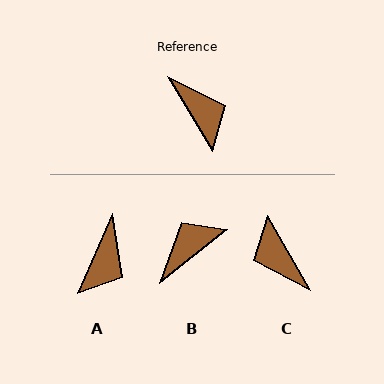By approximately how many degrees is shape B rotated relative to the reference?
Approximately 98 degrees counter-clockwise.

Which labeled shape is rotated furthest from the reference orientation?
C, about 179 degrees away.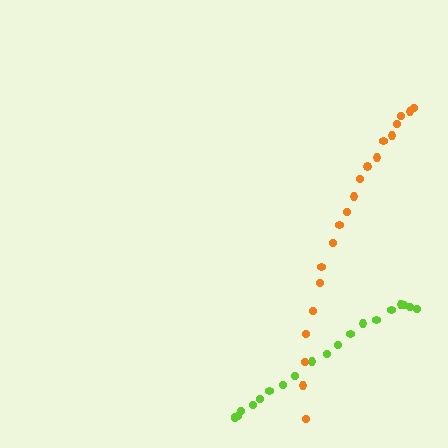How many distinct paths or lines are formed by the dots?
There are 2 distinct paths.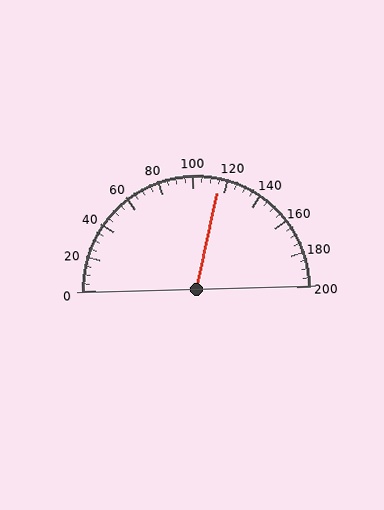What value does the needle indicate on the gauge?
The needle indicates approximately 115.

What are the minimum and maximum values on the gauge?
The gauge ranges from 0 to 200.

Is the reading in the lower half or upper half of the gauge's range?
The reading is in the upper half of the range (0 to 200).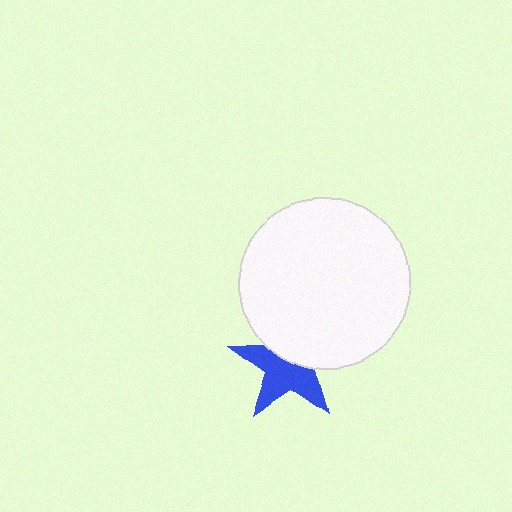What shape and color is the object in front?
The object in front is a white circle.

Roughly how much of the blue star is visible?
About half of it is visible (roughly 58%).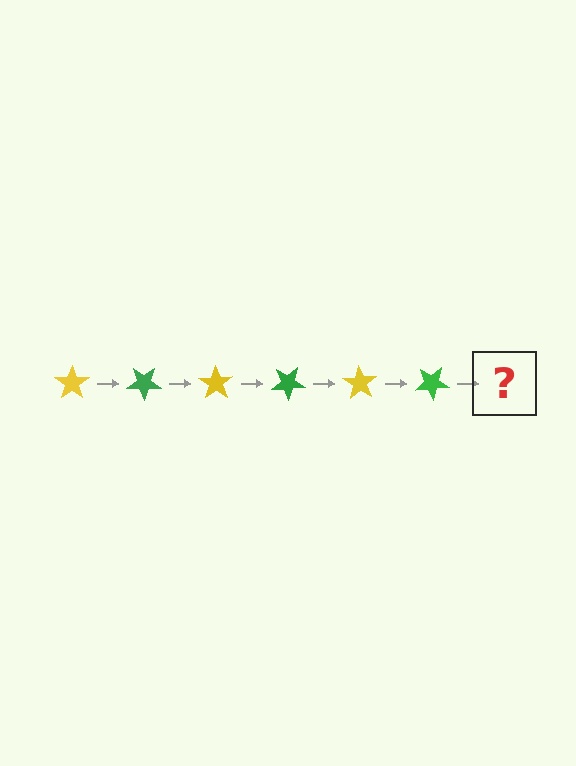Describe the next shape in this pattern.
It should be a yellow star, rotated 210 degrees from the start.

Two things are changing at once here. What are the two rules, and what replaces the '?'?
The two rules are that it rotates 35 degrees each step and the color cycles through yellow and green. The '?' should be a yellow star, rotated 210 degrees from the start.